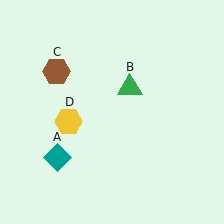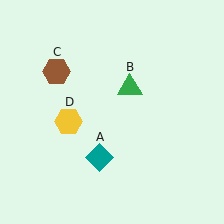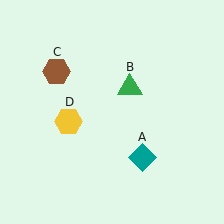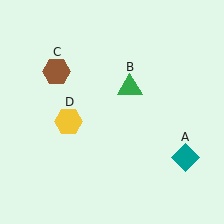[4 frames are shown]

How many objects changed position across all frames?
1 object changed position: teal diamond (object A).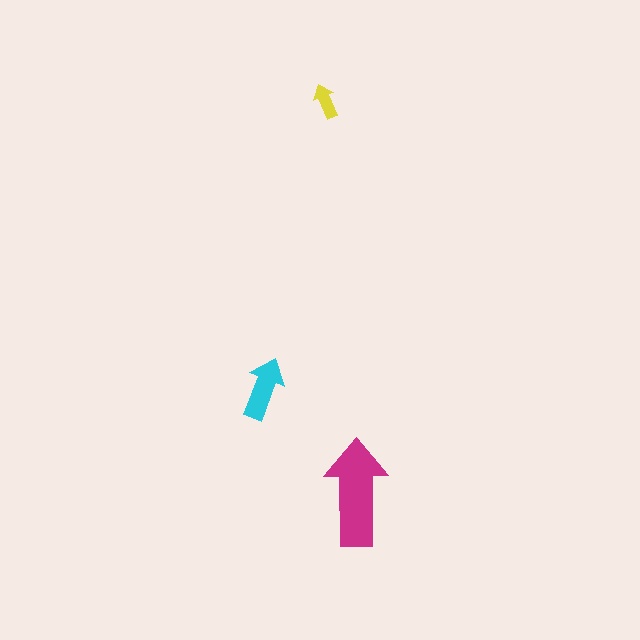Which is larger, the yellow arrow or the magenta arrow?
The magenta one.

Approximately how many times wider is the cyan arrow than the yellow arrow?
About 2 times wider.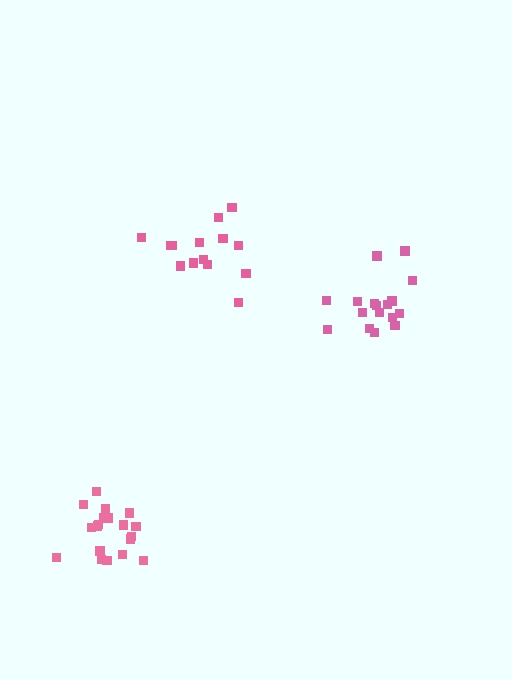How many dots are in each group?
Group 1: 17 dots, Group 2: 19 dots, Group 3: 14 dots (50 total).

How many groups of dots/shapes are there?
There are 3 groups.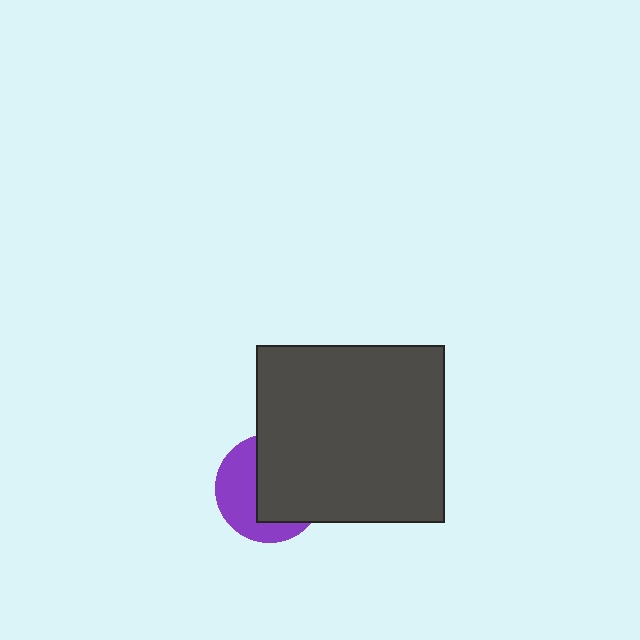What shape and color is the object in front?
The object in front is a dark gray rectangle.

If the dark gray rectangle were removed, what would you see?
You would see the complete purple circle.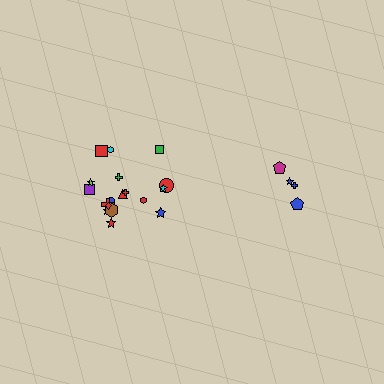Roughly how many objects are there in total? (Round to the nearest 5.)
Roughly 20 objects in total.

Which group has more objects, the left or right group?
The left group.